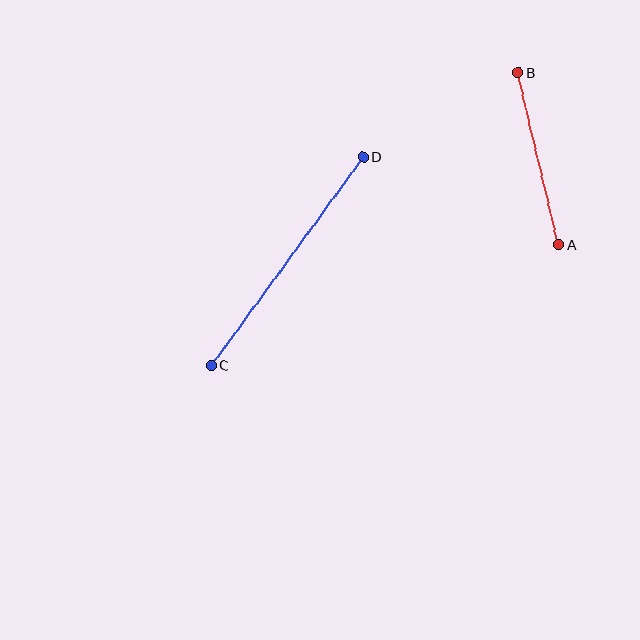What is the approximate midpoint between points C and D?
The midpoint is at approximately (287, 261) pixels.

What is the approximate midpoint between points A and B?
The midpoint is at approximately (539, 159) pixels.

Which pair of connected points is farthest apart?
Points C and D are farthest apart.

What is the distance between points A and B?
The distance is approximately 177 pixels.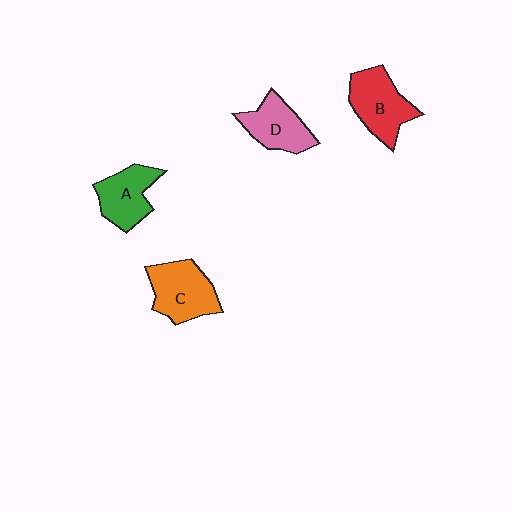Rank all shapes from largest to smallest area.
From largest to smallest: C (orange), B (red), D (pink), A (green).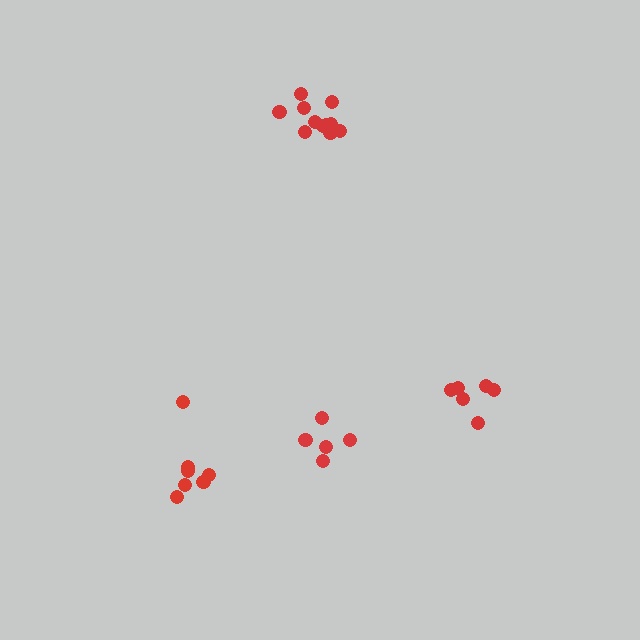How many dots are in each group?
Group 1: 6 dots, Group 2: 7 dots, Group 3: 5 dots, Group 4: 11 dots (29 total).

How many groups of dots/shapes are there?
There are 4 groups.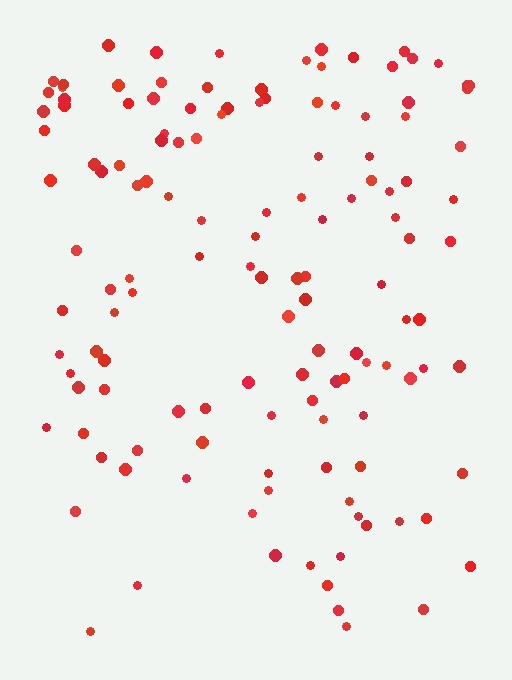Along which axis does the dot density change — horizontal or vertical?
Vertical.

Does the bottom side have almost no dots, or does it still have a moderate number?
Still a moderate number, just noticeably fewer than the top.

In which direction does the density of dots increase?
From bottom to top, with the top side densest.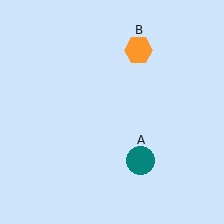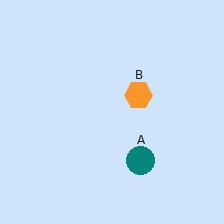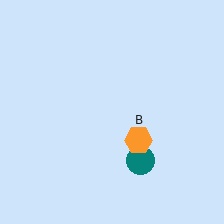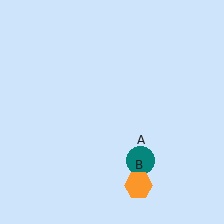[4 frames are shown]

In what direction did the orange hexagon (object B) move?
The orange hexagon (object B) moved down.